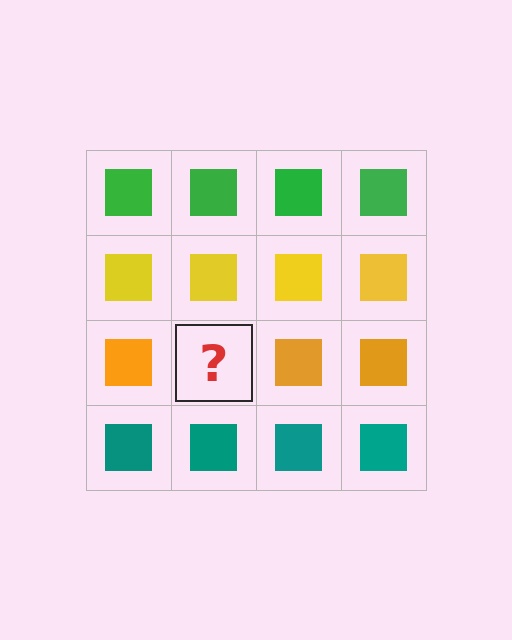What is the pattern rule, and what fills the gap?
The rule is that each row has a consistent color. The gap should be filled with an orange square.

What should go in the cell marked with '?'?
The missing cell should contain an orange square.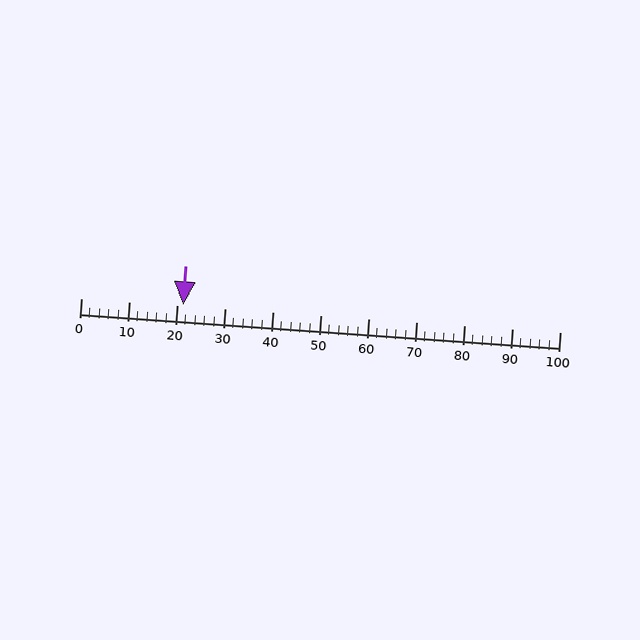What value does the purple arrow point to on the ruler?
The purple arrow points to approximately 21.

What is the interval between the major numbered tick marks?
The major tick marks are spaced 10 units apart.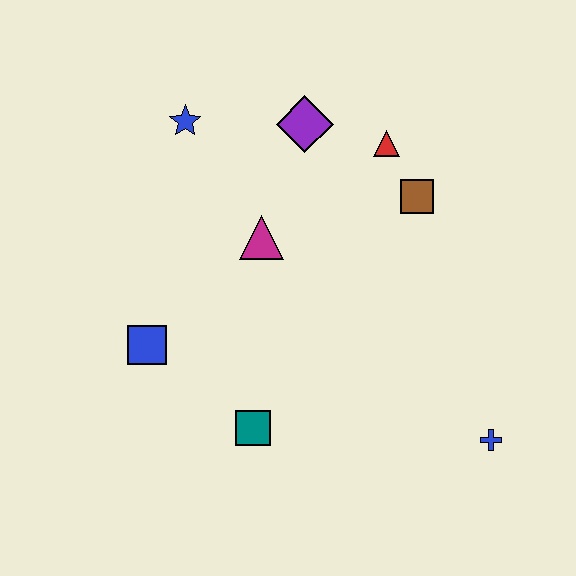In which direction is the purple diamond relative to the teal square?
The purple diamond is above the teal square.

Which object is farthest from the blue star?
The blue cross is farthest from the blue star.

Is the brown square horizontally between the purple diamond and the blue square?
No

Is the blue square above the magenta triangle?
No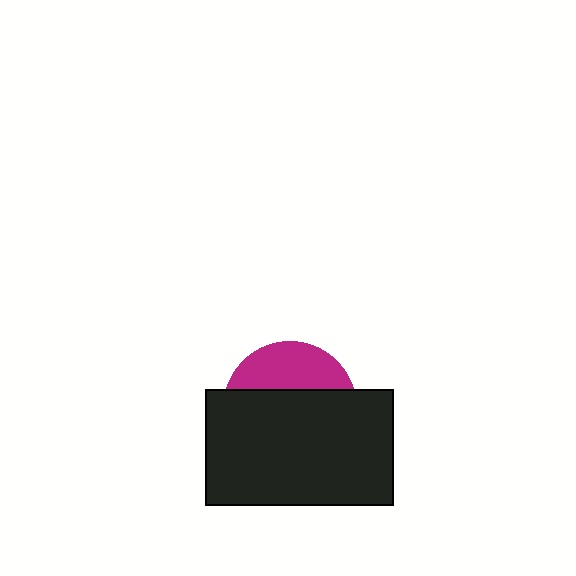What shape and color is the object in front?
The object in front is a black rectangle.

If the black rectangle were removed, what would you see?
You would see the complete magenta circle.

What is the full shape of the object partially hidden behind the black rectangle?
The partially hidden object is a magenta circle.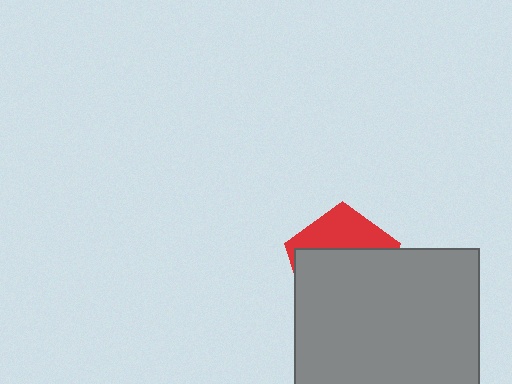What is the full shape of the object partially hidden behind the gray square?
The partially hidden object is a red pentagon.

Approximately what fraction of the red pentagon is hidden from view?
Roughly 66% of the red pentagon is hidden behind the gray square.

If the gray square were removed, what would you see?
You would see the complete red pentagon.